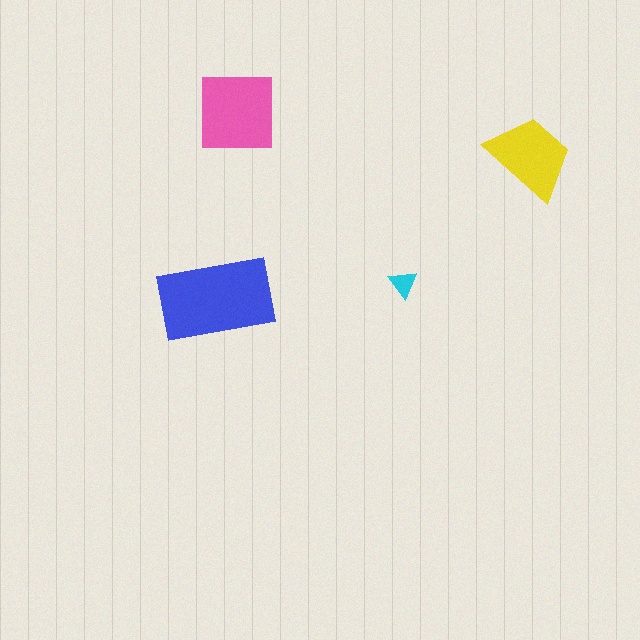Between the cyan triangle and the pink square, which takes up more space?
The pink square.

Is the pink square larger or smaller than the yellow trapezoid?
Larger.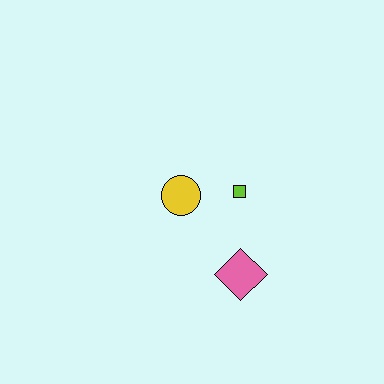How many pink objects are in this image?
There is 1 pink object.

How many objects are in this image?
There are 3 objects.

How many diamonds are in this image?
There is 1 diamond.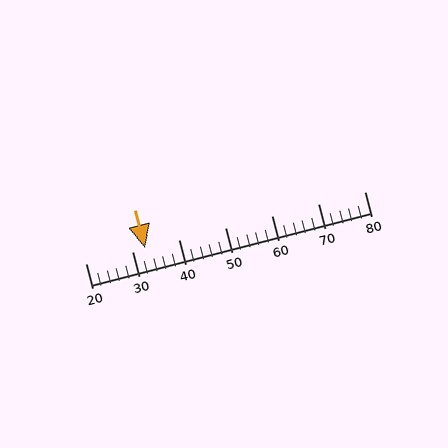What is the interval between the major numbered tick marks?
The major tick marks are spaced 10 units apart.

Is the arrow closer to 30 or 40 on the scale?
The arrow is closer to 30.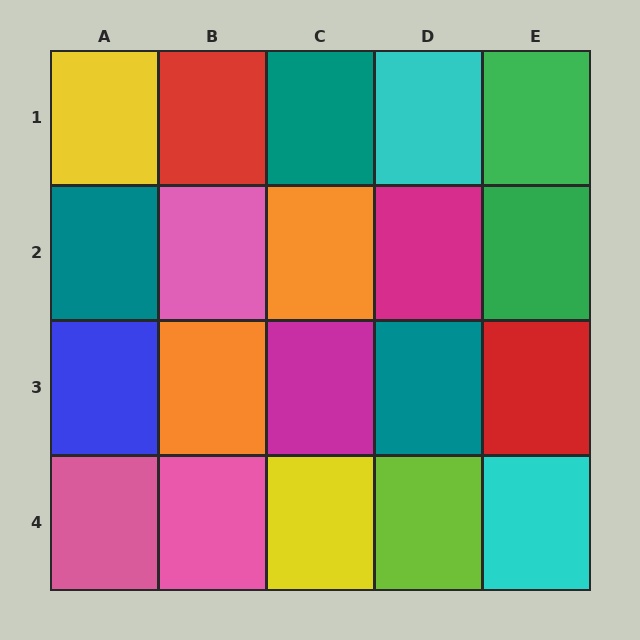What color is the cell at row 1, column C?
Teal.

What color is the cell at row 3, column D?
Teal.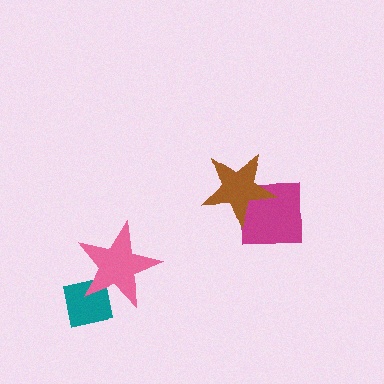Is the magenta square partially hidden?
Yes, it is partially covered by another shape.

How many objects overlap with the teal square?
1 object overlaps with the teal square.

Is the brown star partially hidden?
No, no other shape covers it.